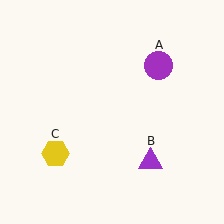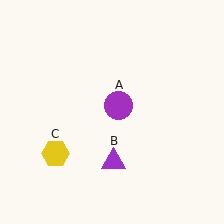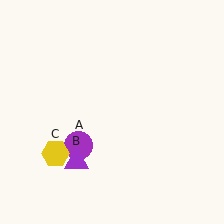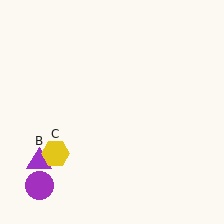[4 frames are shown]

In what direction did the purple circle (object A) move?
The purple circle (object A) moved down and to the left.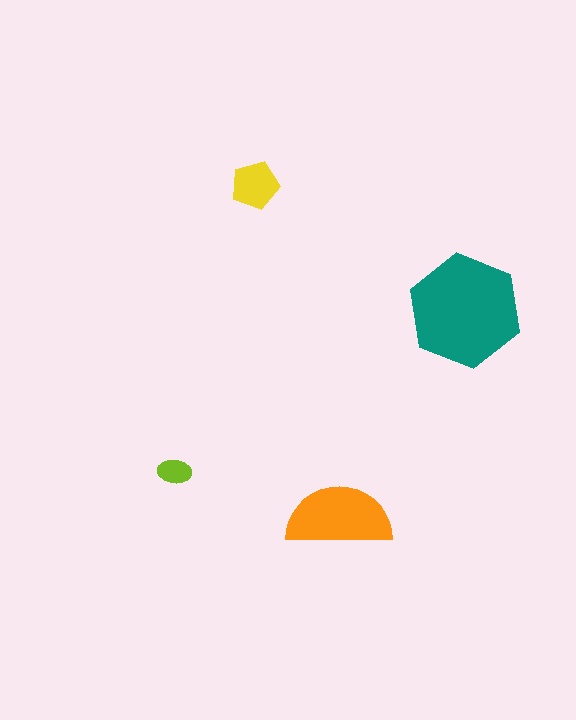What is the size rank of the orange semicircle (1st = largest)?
2nd.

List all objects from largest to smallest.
The teal hexagon, the orange semicircle, the yellow pentagon, the lime ellipse.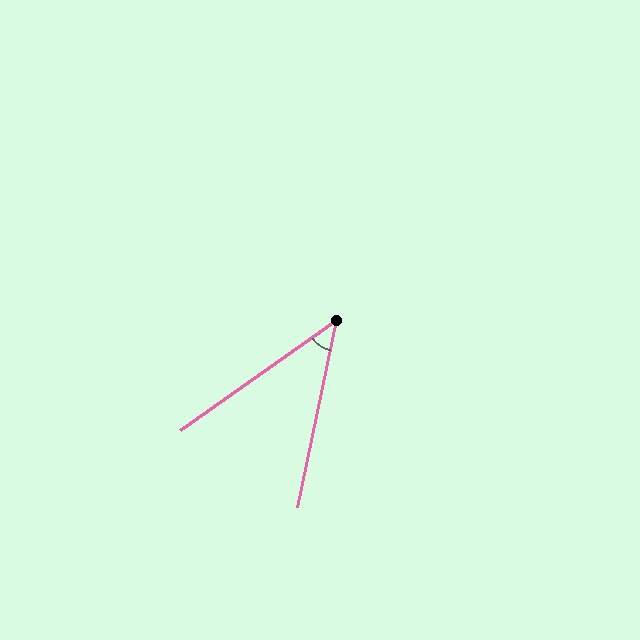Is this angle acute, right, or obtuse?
It is acute.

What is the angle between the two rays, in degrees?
Approximately 43 degrees.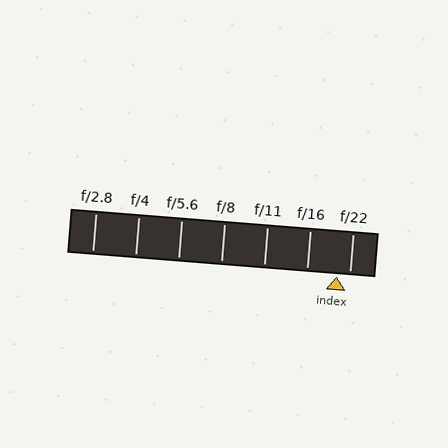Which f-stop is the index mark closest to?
The index mark is closest to f/22.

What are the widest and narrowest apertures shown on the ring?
The widest aperture shown is f/2.8 and the narrowest is f/22.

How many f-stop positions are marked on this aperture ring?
There are 7 f-stop positions marked.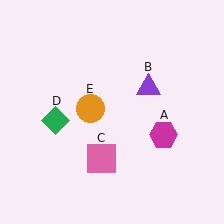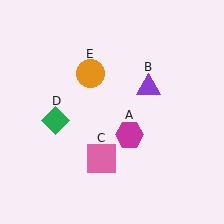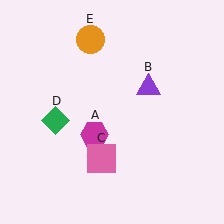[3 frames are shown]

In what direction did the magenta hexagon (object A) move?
The magenta hexagon (object A) moved left.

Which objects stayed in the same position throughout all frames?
Purple triangle (object B) and pink square (object C) and green diamond (object D) remained stationary.